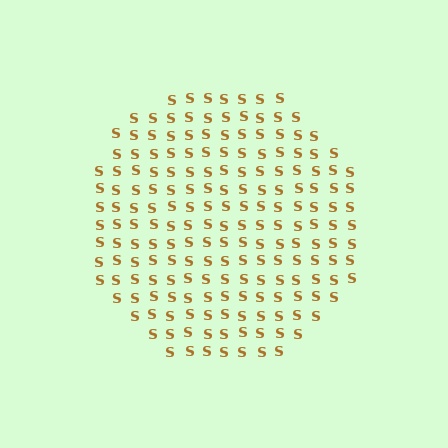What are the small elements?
The small elements are letter S's.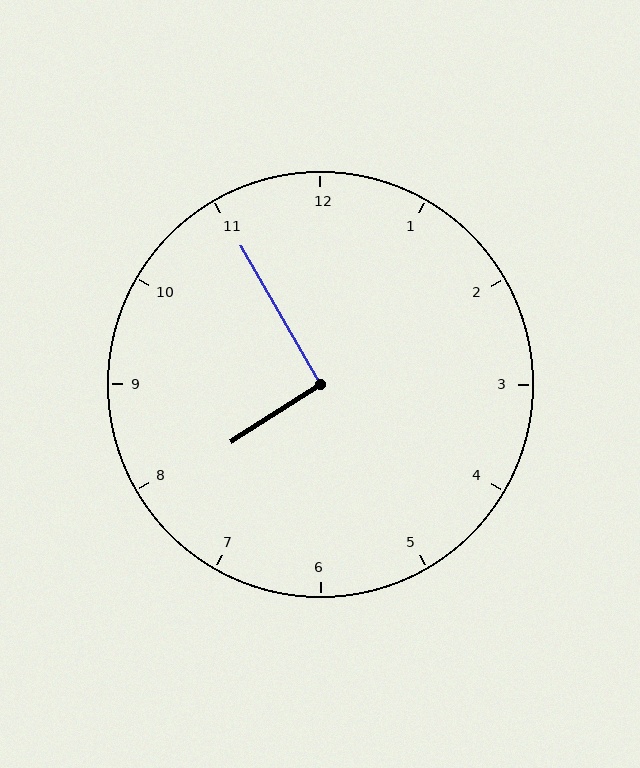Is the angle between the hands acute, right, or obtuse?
It is right.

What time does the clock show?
7:55.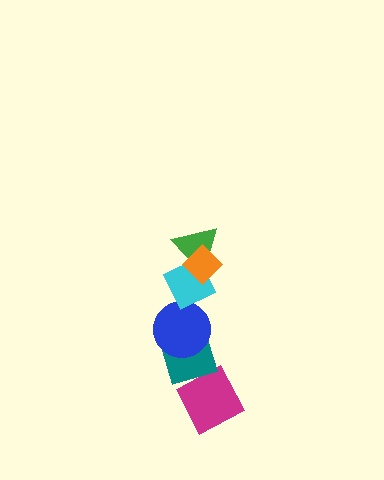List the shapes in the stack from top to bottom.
From top to bottom: the orange diamond, the green triangle, the cyan diamond, the blue circle, the teal diamond, the magenta diamond.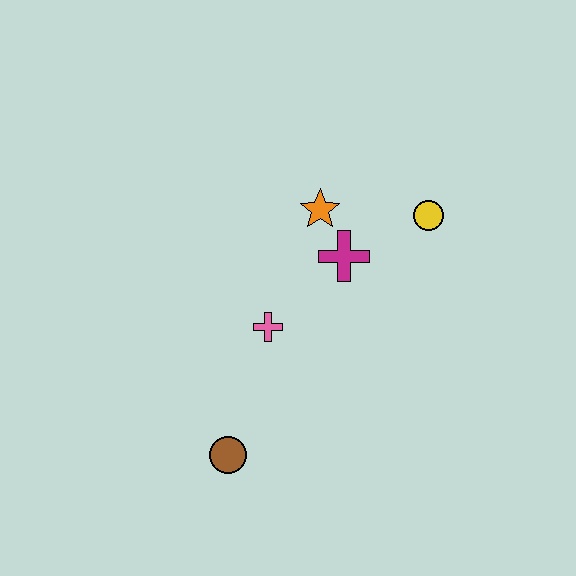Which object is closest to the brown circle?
The pink cross is closest to the brown circle.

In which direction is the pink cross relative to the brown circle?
The pink cross is above the brown circle.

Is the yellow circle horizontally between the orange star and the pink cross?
No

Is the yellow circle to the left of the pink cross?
No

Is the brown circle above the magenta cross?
No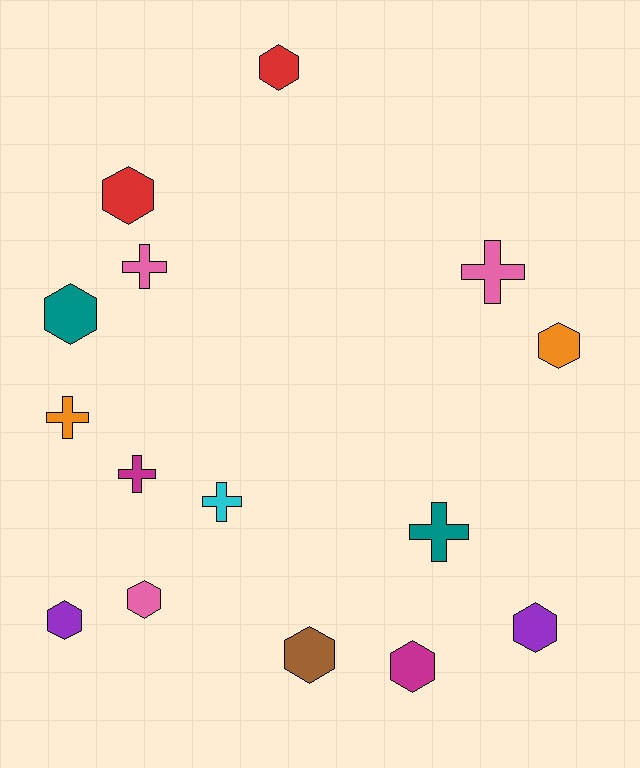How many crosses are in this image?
There are 6 crosses.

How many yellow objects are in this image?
There are no yellow objects.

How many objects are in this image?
There are 15 objects.